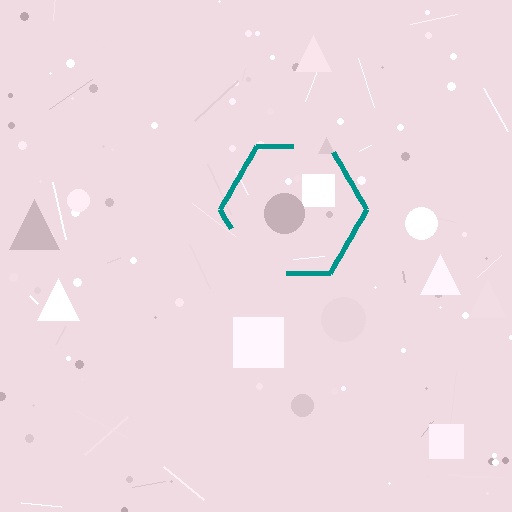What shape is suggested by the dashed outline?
The dashed outline suggests a hexagon.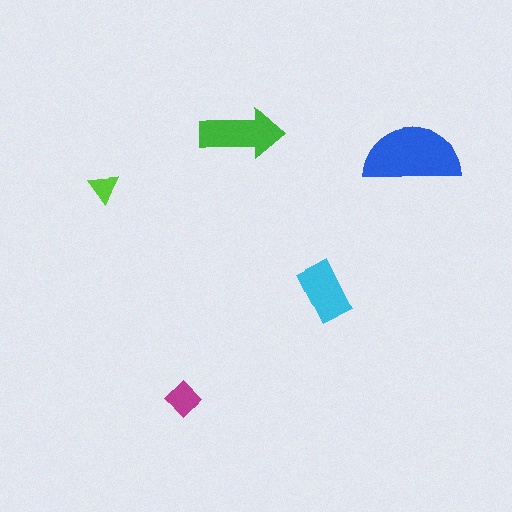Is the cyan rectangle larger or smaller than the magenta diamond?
Larger.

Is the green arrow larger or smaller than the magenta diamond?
Larger.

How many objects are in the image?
There are 5 objects in the image.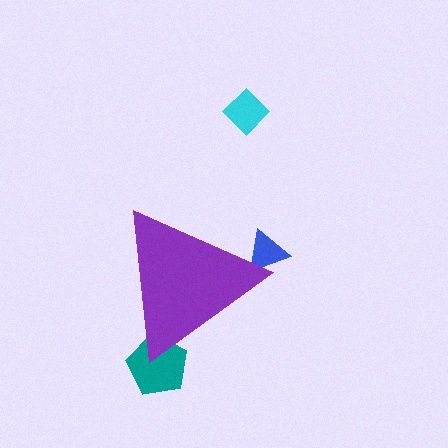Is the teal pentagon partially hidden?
Yes, the teal pentagon is partially hidden behind the purple triangle.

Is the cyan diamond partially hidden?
No, the cyan diamond is fully visible.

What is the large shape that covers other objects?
A purple triangle.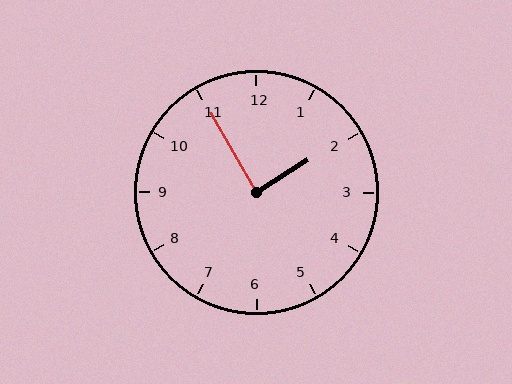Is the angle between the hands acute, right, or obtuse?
It is right.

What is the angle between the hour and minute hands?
Approximately 88 degrees.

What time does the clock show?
1:55.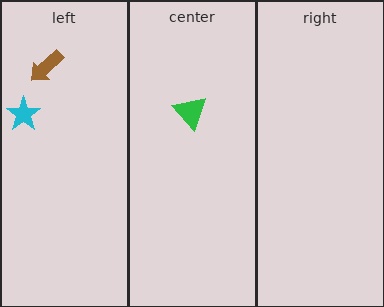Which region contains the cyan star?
The left region.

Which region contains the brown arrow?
The left region.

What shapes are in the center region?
The green triangle.